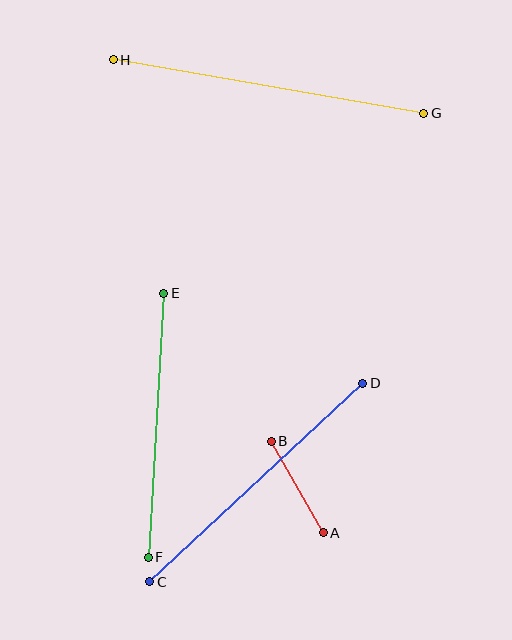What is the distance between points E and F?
The distance is approximately 264 pixels.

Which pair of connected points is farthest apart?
Points G and H are farthest apart.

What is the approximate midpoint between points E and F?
The midpoint is at approximately (156, 425) pixels.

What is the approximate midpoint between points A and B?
The midpoint is at approximately (297, 487) pixels.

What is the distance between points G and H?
The distance is approximately 315 pixels.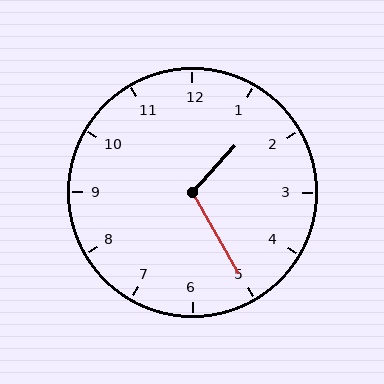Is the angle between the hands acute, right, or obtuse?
It is obtuse.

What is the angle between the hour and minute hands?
Approximately 108 degrees.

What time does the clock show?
1:25.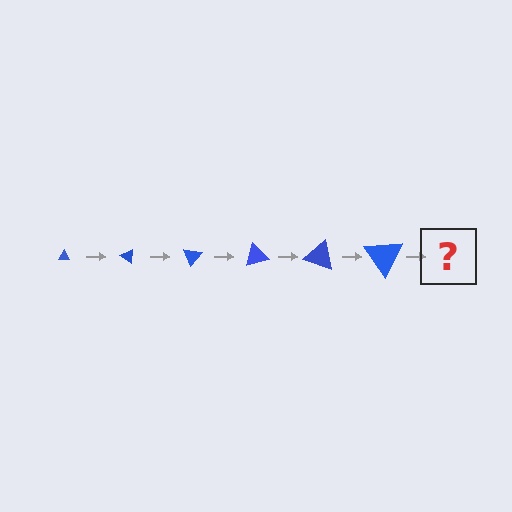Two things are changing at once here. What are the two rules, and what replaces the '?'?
The two rules are that the triangle grows larger each step and it rotates 35 degrees each step. The '?' should be a triangle, larger than the previous one and rotated 210 degrees from the start.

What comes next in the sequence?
The next element should be a triangle, larger than the previous one and rotated 210 degrees from the start.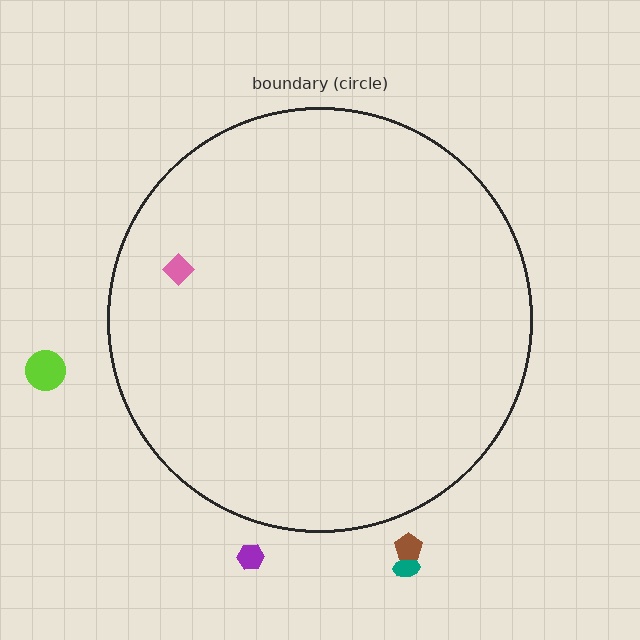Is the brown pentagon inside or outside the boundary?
Outside.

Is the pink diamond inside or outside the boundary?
Inside.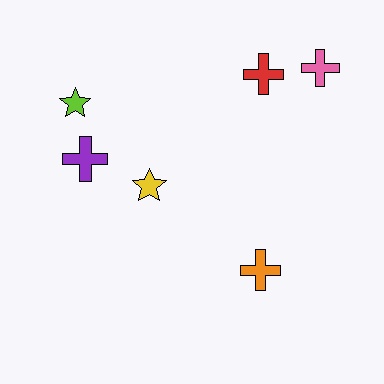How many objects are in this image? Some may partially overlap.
There are 6 objects.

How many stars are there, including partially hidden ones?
There are 2 stars.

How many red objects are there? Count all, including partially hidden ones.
There is 1 red object.